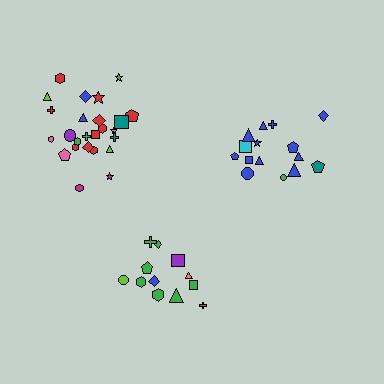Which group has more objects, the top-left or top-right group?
The top-left group.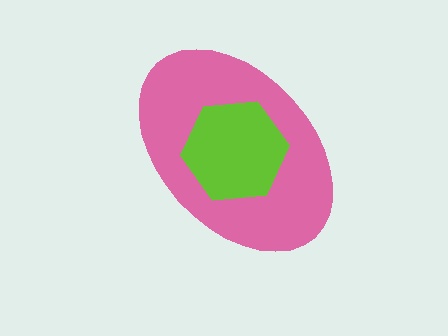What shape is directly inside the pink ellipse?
The lime hexagon.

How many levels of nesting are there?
2.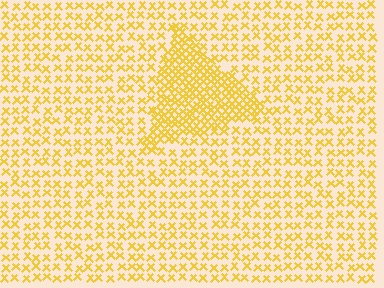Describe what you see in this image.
The image contains small yellow elements arranged at two different densities. A triangle-shaped region is visible where the elements are more densely packed than the surrounding area.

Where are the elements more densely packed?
The elements are more densely packed inside the triangle boundary.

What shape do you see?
I see a triangle.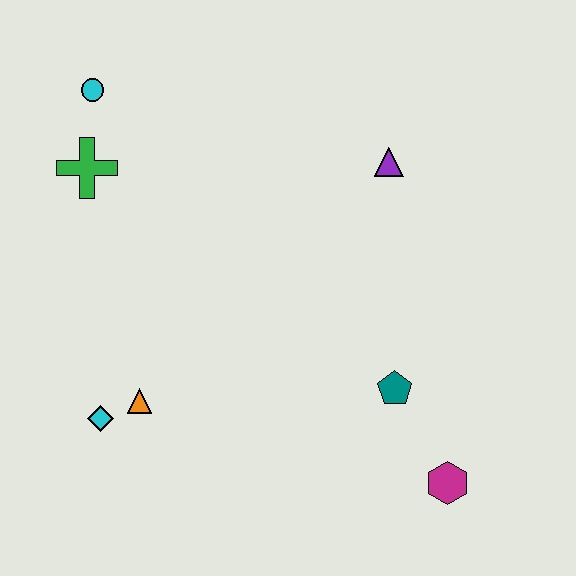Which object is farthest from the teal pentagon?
The cyan circle is farthest from the teal pentagon.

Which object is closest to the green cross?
The cyan circle is closest to the green cross.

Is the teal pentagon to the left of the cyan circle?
No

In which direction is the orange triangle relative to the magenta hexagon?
The orange triangle is to the left of the magenta hexagon.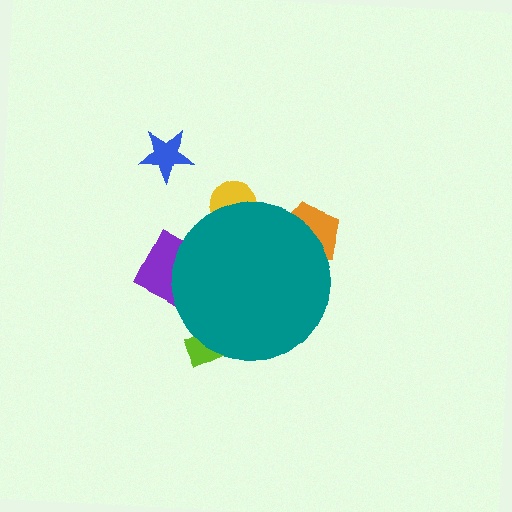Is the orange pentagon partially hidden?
Yes, the orange pentagon is partially hidden behind the teal circle.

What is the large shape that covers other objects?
A teal circle.